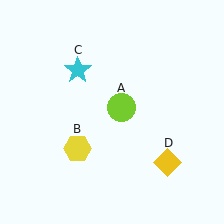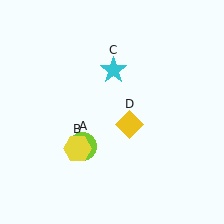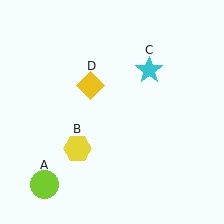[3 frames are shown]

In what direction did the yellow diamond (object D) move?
The yellow diamond (object D) moved up and to the left.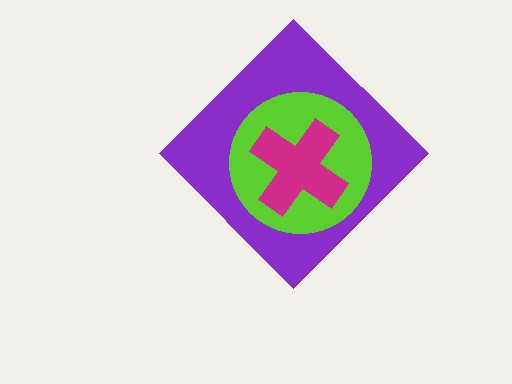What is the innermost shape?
The magenta cross.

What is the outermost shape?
The purple diamond.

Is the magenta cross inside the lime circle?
Yes.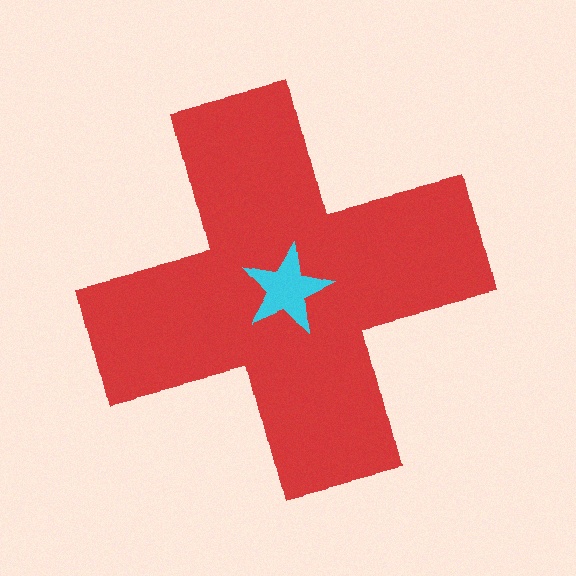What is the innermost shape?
The cyan star.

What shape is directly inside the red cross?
The cyan star.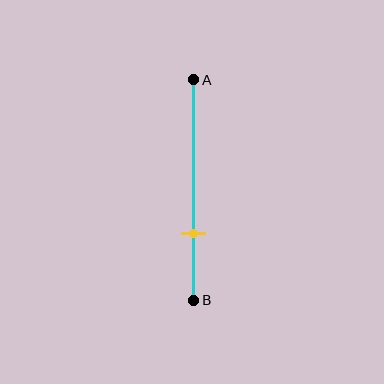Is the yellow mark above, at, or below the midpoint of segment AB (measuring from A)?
The yellow mark is below the midpoint of segment AB.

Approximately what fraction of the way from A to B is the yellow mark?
The yellow mark is approximately 70% of the way from A to B.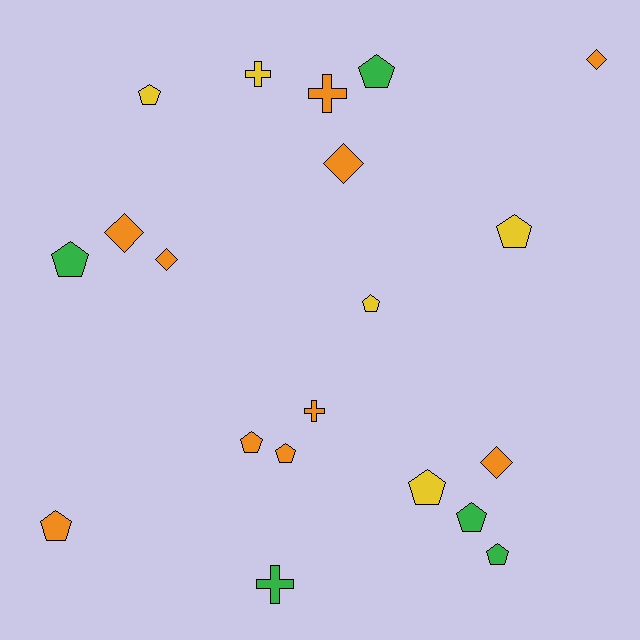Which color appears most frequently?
Orange, with 10 objects.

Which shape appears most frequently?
Pentagon, with 11 objects.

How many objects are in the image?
There are 20 objects.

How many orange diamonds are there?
There are 5 orange diamonds.